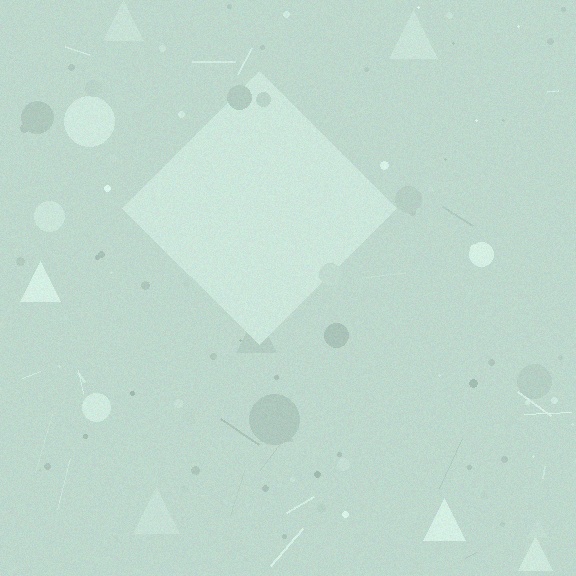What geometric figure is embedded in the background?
A diamond is embedded in the background.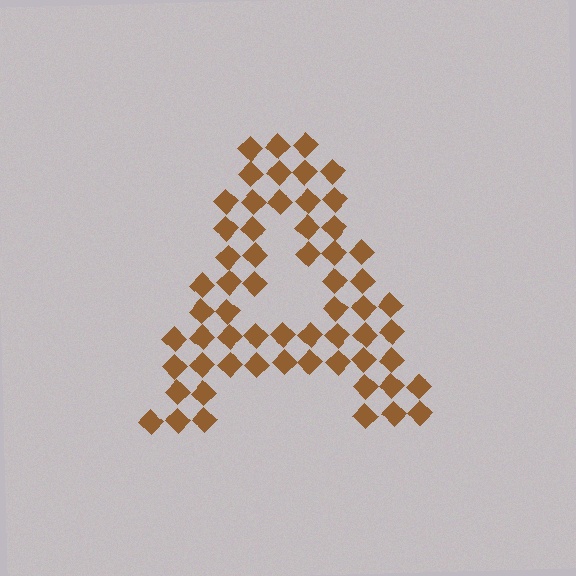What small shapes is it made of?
It is made of small diamonds.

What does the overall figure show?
The overall figure shows the letter A.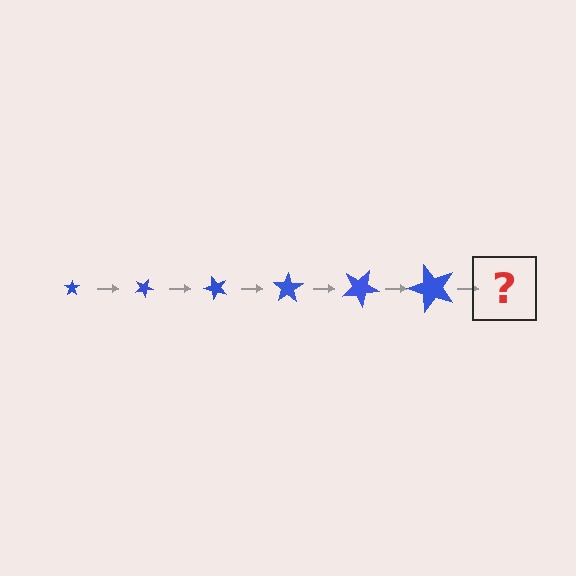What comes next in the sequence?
The next element should be a star, larger than the previous one and rotated 150 degrees from the start.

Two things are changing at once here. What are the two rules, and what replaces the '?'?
The two rules are that the star grows larger each step and it rotates 25 degrees each step. The '?' should be a star, larger than the previous one and rotated 150 degrees from the start.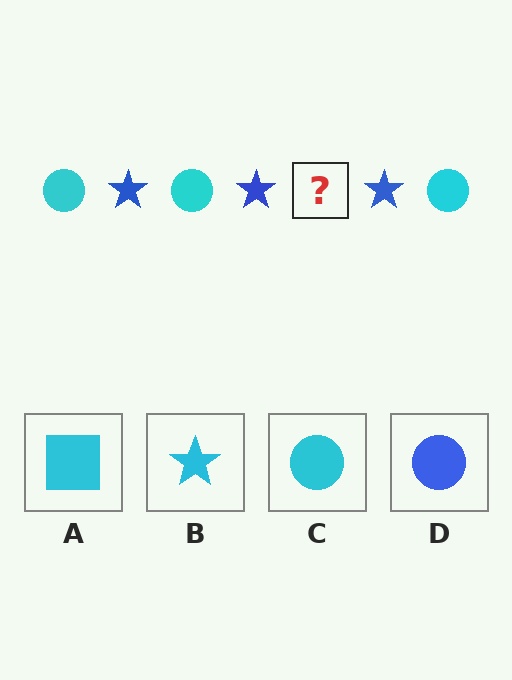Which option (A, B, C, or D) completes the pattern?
C.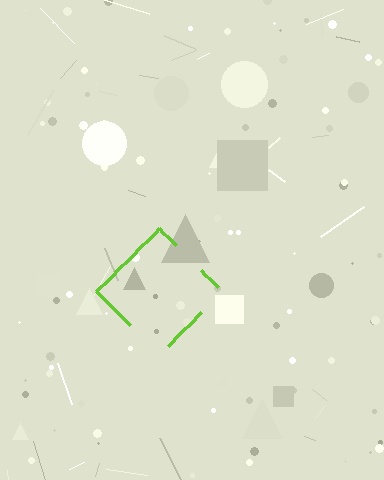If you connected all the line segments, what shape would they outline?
They would outline a diamond.